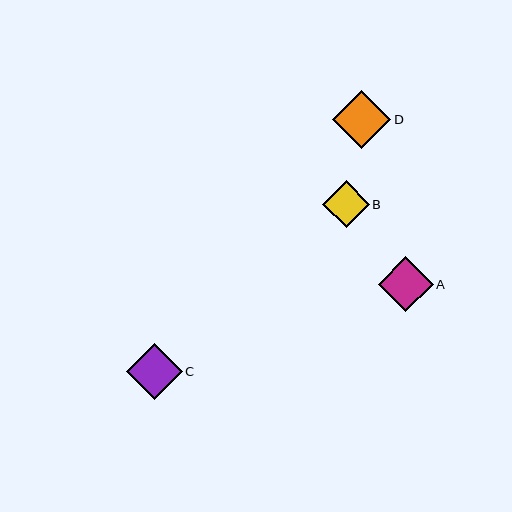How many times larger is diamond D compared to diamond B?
Diamond D is approximately 1.3 times the size of diamond B.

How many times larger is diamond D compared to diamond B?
Diamond D is approximately 1.3 times the size of diamond B.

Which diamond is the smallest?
Diamond B is the smallest with a size of approximately 46 pixels.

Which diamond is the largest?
Diamond D is the largest with a size of approximately 59 pixels.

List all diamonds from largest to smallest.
From largest to smallest: D, C, A, B.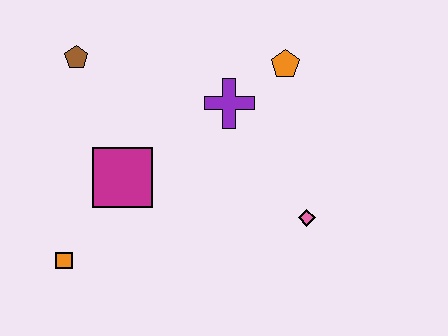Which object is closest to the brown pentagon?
The magenta square is closest to the brown pentagon.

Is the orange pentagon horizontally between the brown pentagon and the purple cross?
No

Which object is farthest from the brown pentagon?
The pink diamond is farthest from the brown pentagon.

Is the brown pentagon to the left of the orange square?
No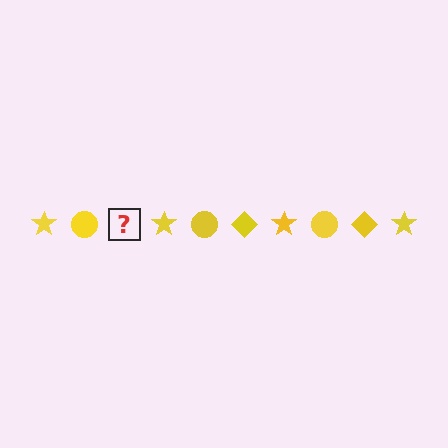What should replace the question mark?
The question mark should be replaced with a yellow diamond.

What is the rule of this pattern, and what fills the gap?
The rule is that the pattern cycles through star, circle, diamond shapes in yellow. The gap should be filled with a yellow diamond.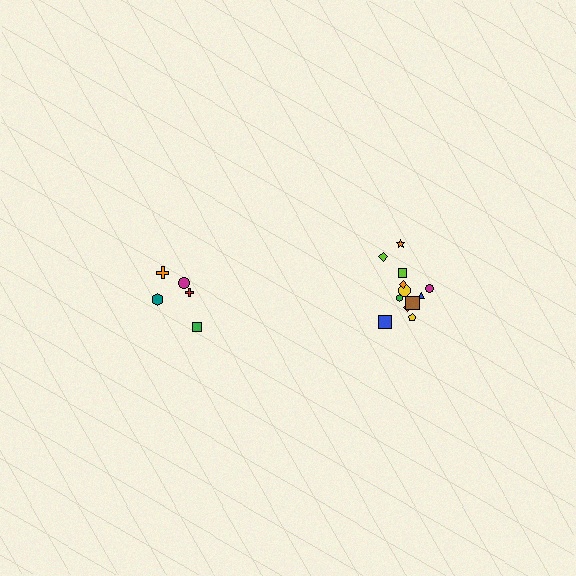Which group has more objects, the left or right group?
The right group.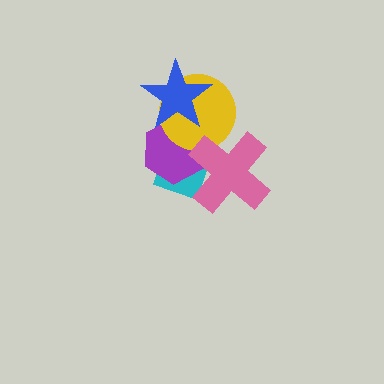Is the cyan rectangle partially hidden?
Yes, it is partially covered by another shape.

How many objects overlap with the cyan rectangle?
4 objects overlap with the cyan rectangle.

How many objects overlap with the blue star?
3 objects overlap with the blue star.